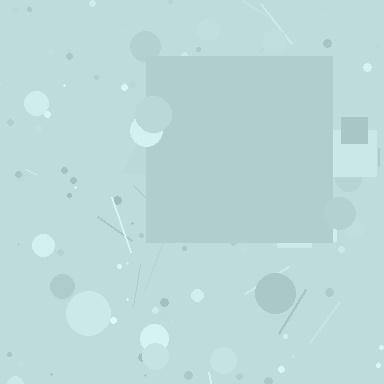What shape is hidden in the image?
A square is hidden in the image.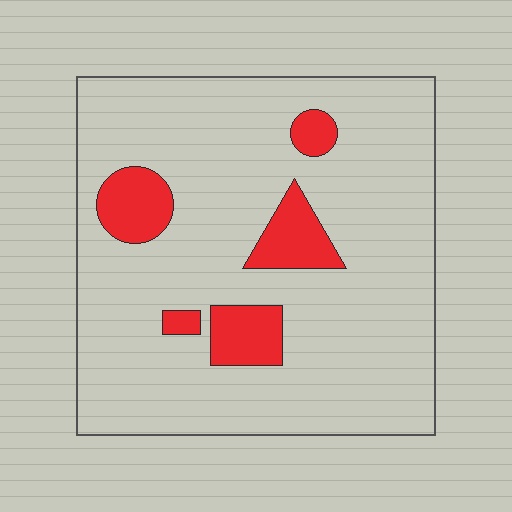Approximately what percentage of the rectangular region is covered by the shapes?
Approximately 15%.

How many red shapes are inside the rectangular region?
5.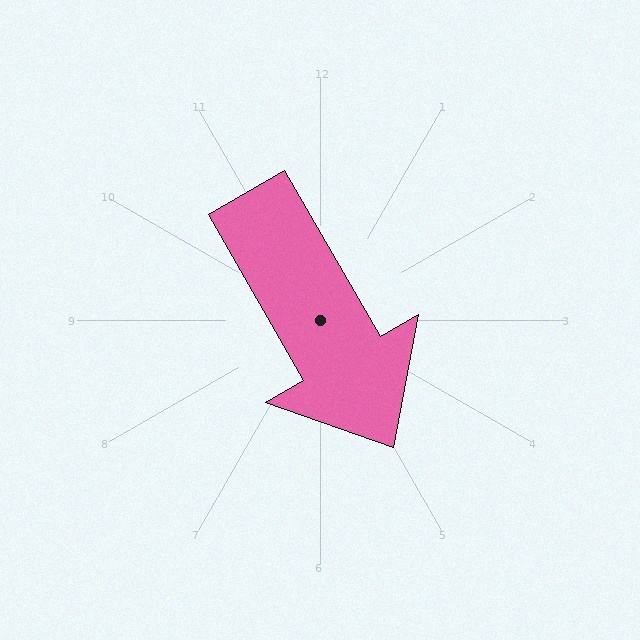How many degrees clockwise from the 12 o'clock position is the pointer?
Approximately 150 degrees.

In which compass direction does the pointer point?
Southeast.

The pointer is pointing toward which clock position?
Roughly 5 o'clock.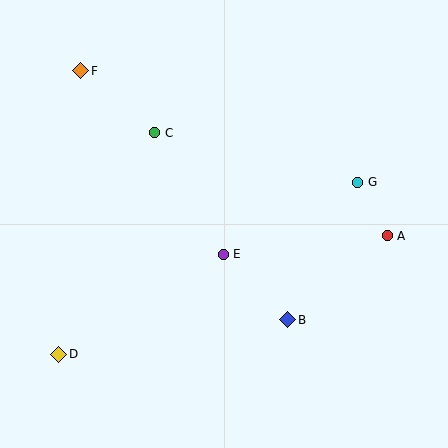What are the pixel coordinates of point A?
Point A is at (387, 236).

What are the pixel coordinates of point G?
Point G is at (358, 182).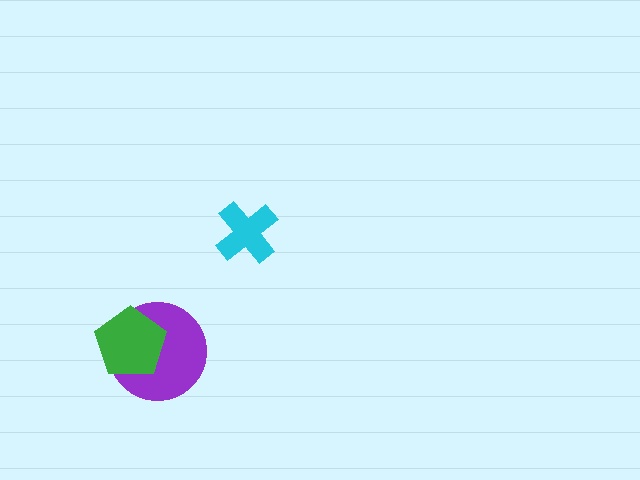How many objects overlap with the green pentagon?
1 object overlaps with the green pentagon.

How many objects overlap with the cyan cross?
0 objects overlap with the cyan cross.